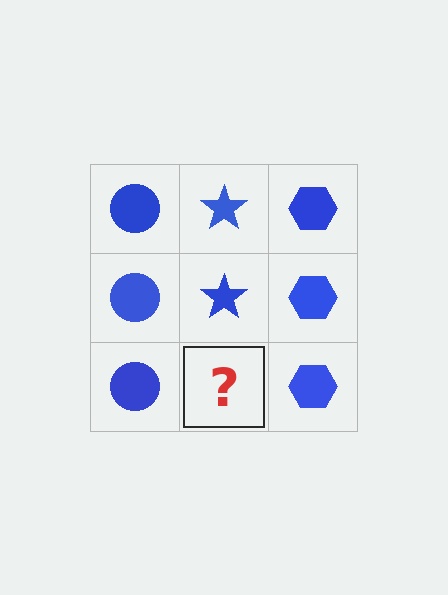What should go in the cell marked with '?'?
The missing cell should contain a blue star.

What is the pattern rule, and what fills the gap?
The rule is that each column has a consistent shape. The gap should be filled with a blue star.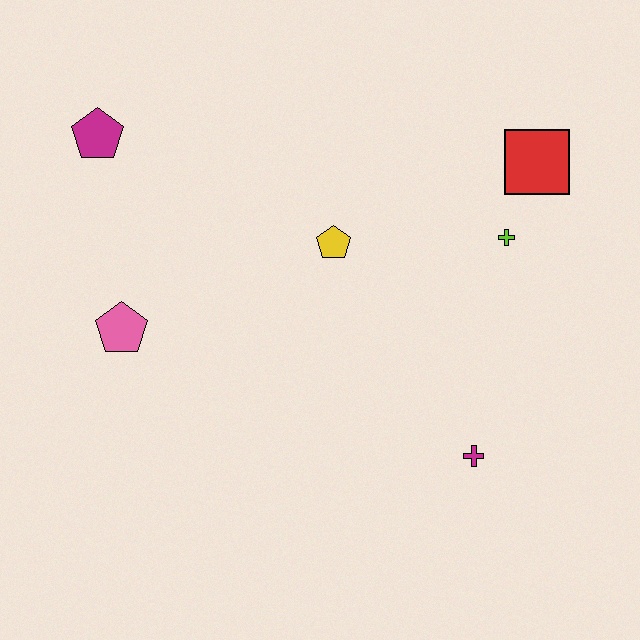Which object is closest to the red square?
The lime cross is closest to the red square.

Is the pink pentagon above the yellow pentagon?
No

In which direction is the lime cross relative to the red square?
The lime cross is below the red square.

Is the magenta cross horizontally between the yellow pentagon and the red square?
Yes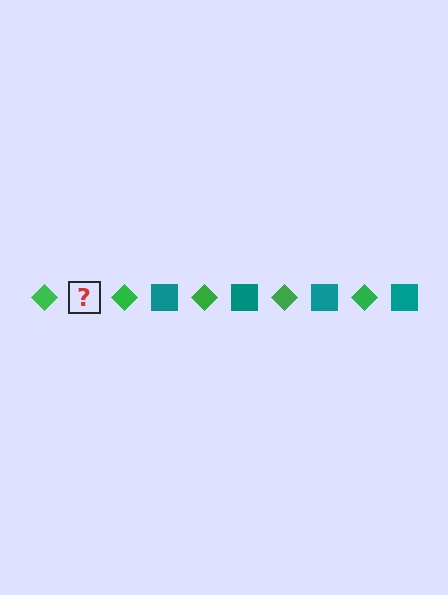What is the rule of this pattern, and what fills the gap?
The rule is that the pattern alternates between green diamond and teal square. The gap should be filled with a teal square.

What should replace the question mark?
The question mark should be replaced with a teal square.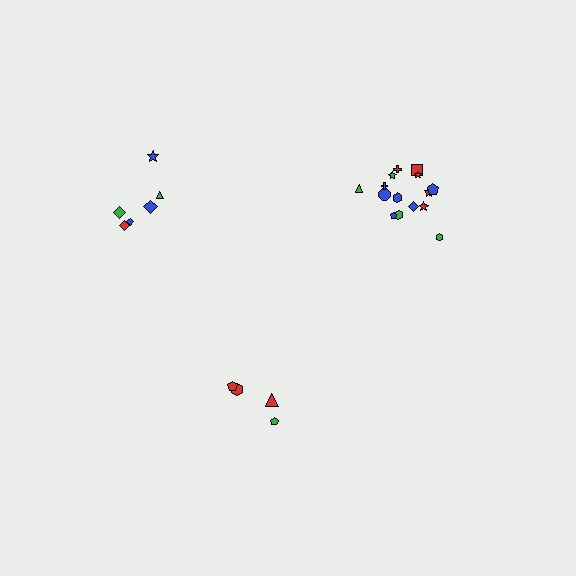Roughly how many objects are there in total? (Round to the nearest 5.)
Roughly 25 objects in total.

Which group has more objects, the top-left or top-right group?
The top-right group.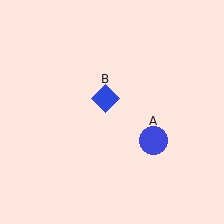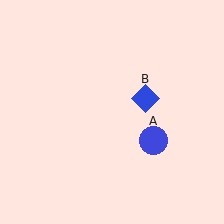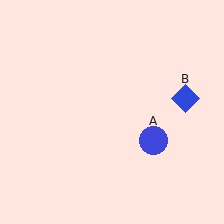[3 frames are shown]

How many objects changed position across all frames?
1 object changed position: blue diamond (object B).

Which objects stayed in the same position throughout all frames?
Blue circle (object A) remained stationary.